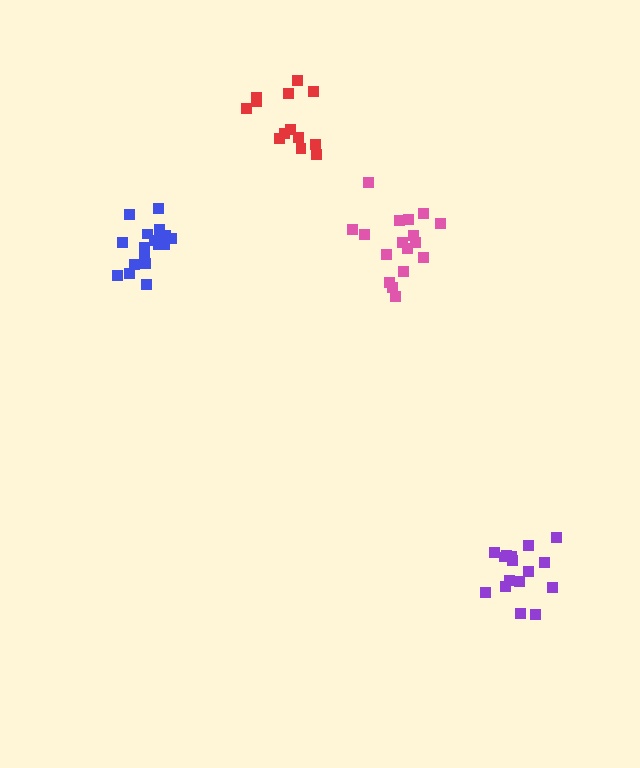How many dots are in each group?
Group 1: 16 dots, Group 2: 13 dots, Group 3: 17 dots, Group 4: 17 dots (63 total).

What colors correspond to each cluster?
The clusters are colored: purple, red, pink, blue.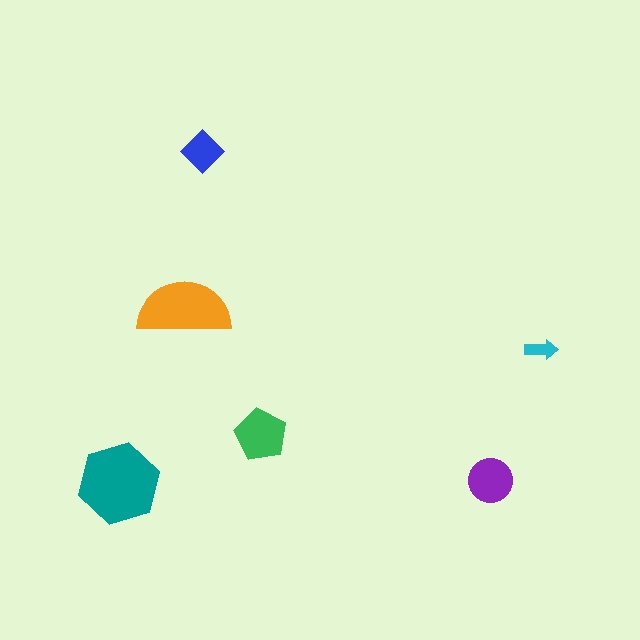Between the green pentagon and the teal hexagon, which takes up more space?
The teal hexagon.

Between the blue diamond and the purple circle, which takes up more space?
The purple circle.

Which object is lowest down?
The teal hexagon is bottommost.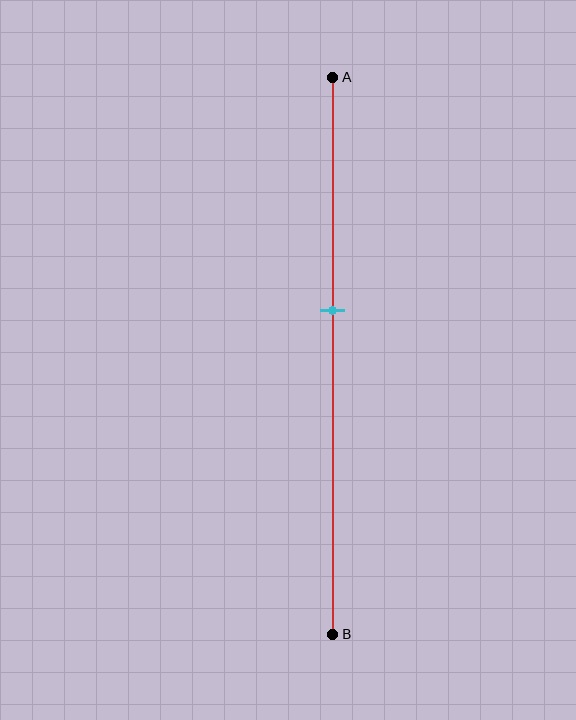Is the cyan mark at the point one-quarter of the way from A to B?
No, the mark is at about 40% from A, not at the 25% one-quarter point.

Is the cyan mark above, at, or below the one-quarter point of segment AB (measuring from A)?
The cyan mark is below the one-quarter point of segment AB.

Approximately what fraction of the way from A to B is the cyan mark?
The cyan mark is approximately 40% of the way from A to B.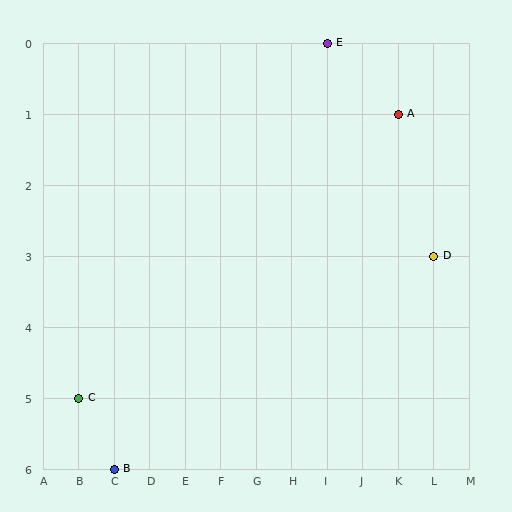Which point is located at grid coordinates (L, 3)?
Point D is at (L, 3).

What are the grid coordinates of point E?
Point E is at grid coordinates (I, 0).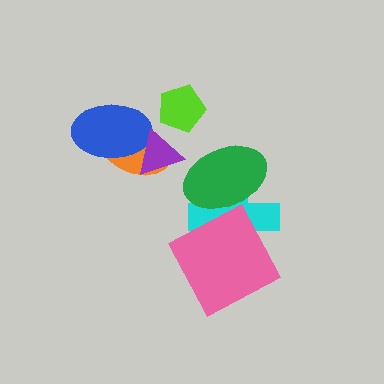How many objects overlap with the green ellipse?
1 object overlaps with the green ellipse.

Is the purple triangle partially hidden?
No, no other shape covers it.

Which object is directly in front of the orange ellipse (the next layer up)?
The blue ellipse is directly in front of the orange ellipse.